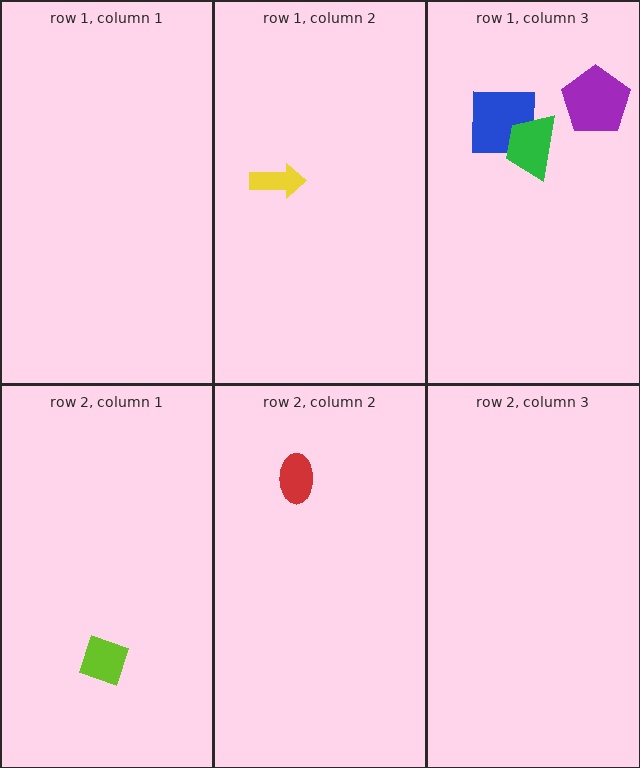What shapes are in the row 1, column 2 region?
The yellow arrow.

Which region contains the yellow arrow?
The row 1, column 2 region.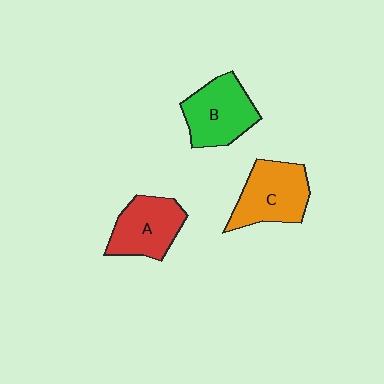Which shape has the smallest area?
Shape A (red).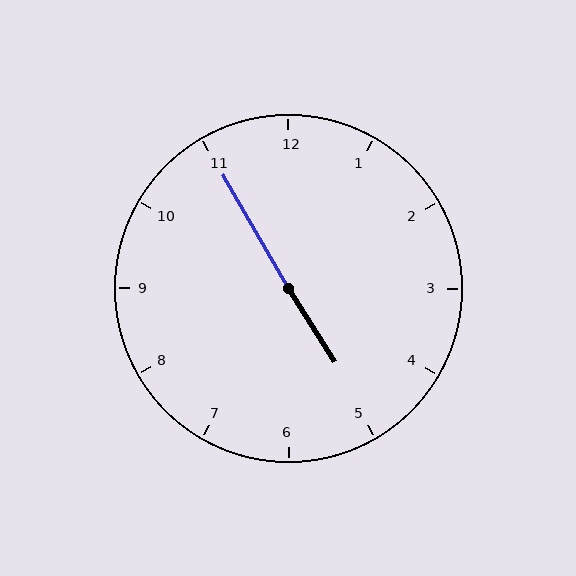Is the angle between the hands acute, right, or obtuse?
It is obtuse.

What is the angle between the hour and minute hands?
Approximately 178 degrees.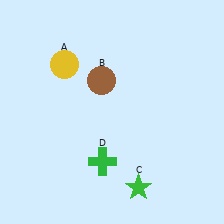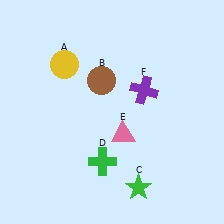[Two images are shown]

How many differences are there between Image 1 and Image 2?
There are 2 differences between the two images.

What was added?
A pink triangle (E), a purple cross (F) were added in Image 2.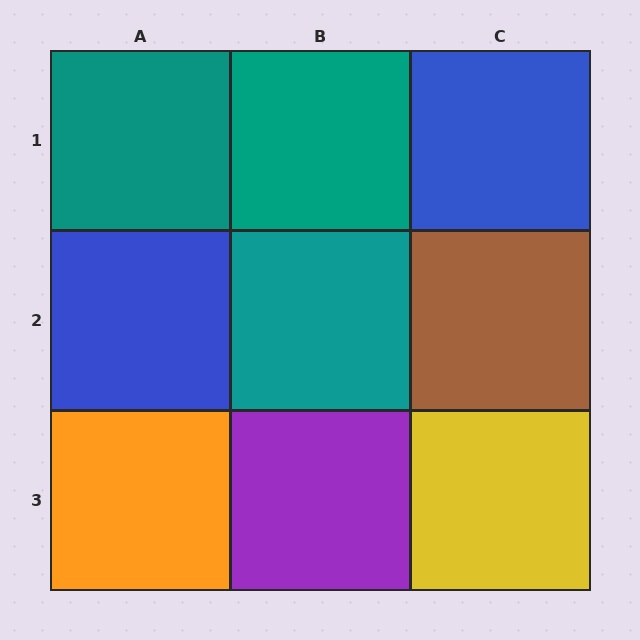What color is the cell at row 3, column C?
Yellow.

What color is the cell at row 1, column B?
Teal.